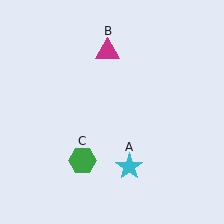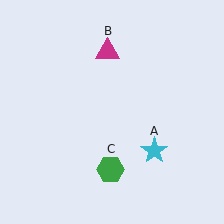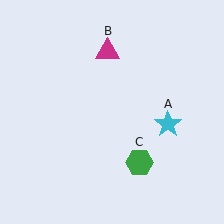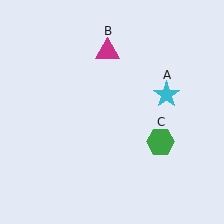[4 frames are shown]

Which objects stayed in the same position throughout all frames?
Magenta triangle (object B) remained stationary.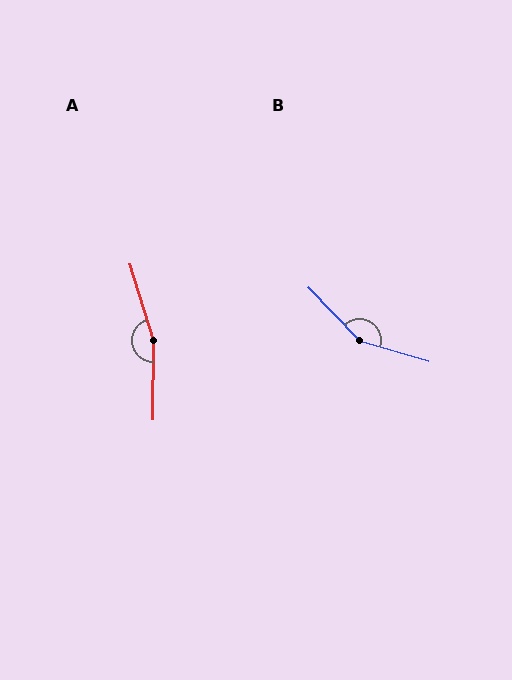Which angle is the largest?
A, at approximately 163 degrees.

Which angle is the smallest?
B, at approximately 150 degrees.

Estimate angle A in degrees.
Approximately 163 degrees.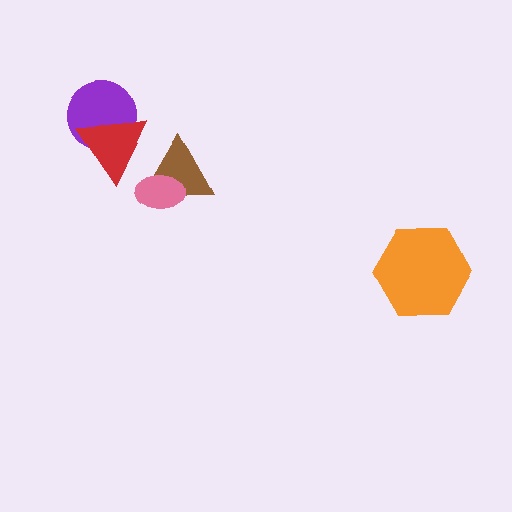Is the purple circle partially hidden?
Yes, it is partially covered by another shape.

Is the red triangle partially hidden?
Yes, it is partially covered by another shape.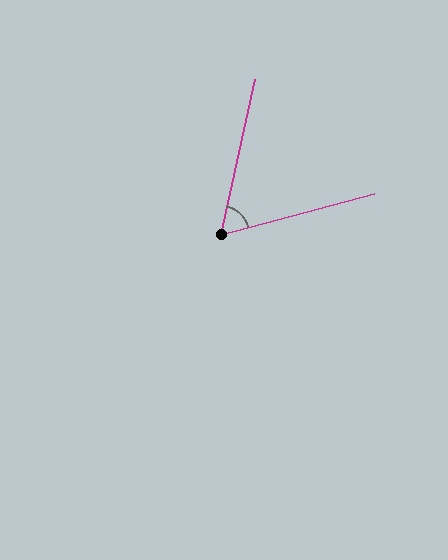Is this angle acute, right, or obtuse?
It is acute.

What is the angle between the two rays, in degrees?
Approximately 63 degrees.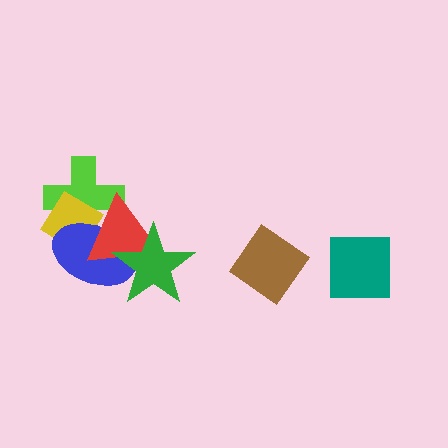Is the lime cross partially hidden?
Yes, it is partially covered by another shape.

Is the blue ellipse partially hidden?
Yes, it is partially covered by another shape.